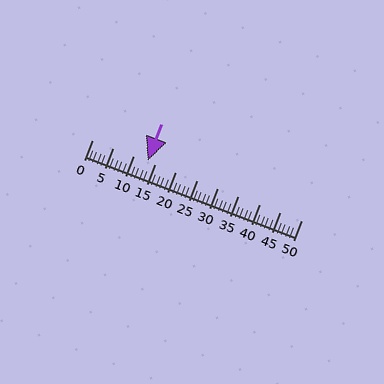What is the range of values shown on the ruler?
The ruler shows values from 0 to 50.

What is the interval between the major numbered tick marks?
The major tick marks are spaced 5 units apart.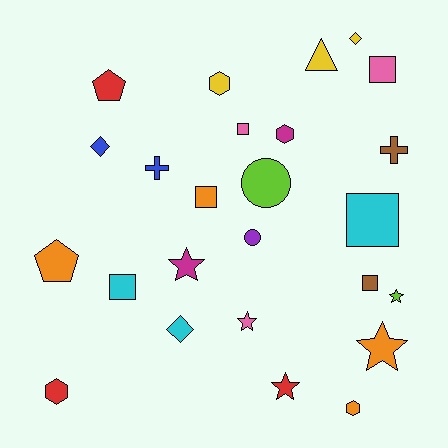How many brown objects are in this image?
There are 2 brown objects.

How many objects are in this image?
There are 25 objects.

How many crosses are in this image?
There are 2 crosses.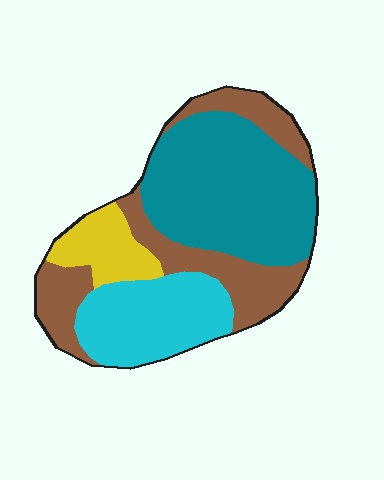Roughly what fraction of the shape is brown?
Brown covers about 30% of the shape.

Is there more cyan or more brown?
Brown.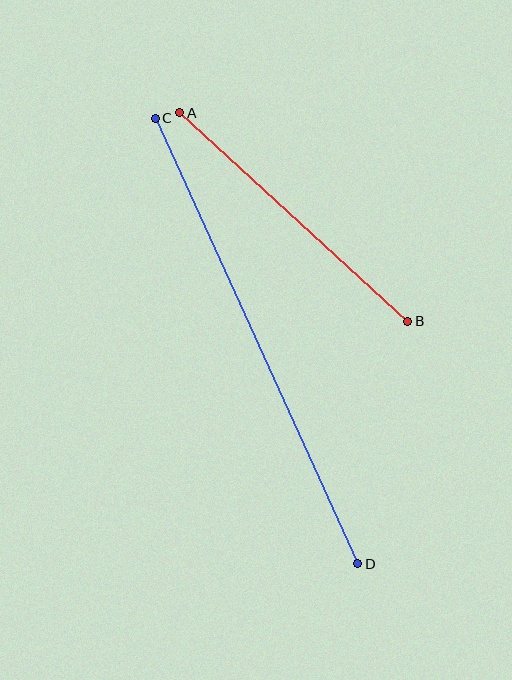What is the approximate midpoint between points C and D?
The midpoint is at approximately (256, 341) pixels.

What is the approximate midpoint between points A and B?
The midpoint is at approximately (294, 217) pixels.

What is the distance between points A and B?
The distance is approximately 309 pixels.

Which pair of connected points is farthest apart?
Points C and D are farthest apart.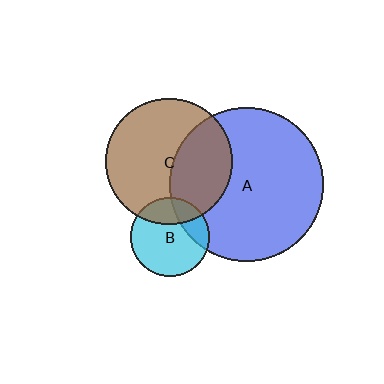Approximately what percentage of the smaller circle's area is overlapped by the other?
Approximately 20%.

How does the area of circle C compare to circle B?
Approximately 2.6 times.